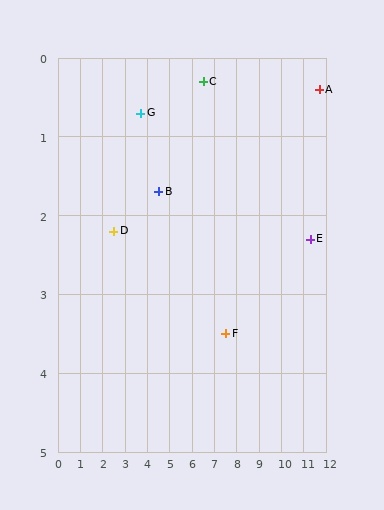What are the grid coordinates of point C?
Point C is at approximately (6.5, 0.3).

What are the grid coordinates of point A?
Point A is at approximately (11.7, 0.4).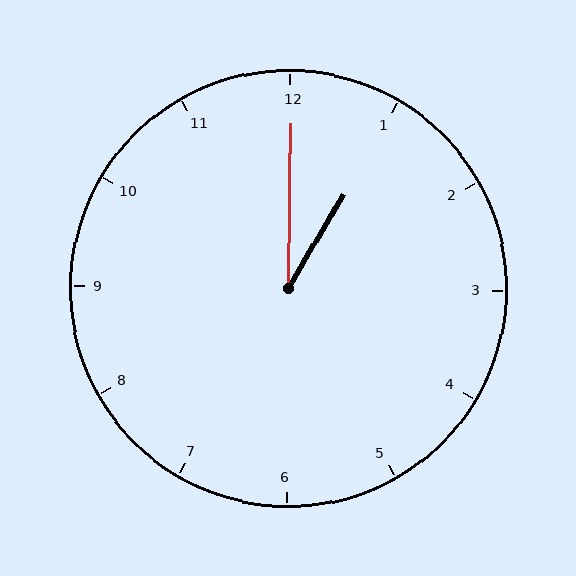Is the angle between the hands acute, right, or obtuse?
It is acute.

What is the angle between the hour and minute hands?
Approximately 30 degrees.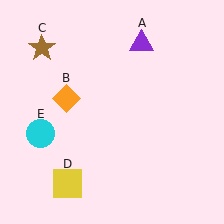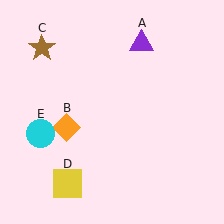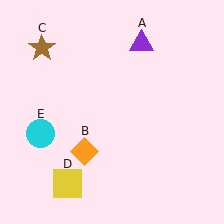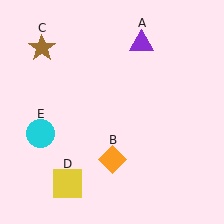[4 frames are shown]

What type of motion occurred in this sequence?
The orange diamond (object B) rotated counterclockwise around the center of the scene.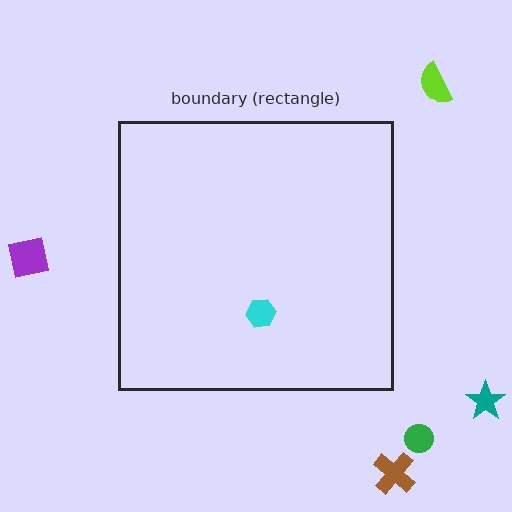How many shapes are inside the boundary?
1 inside, 5 outside.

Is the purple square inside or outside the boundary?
Outside.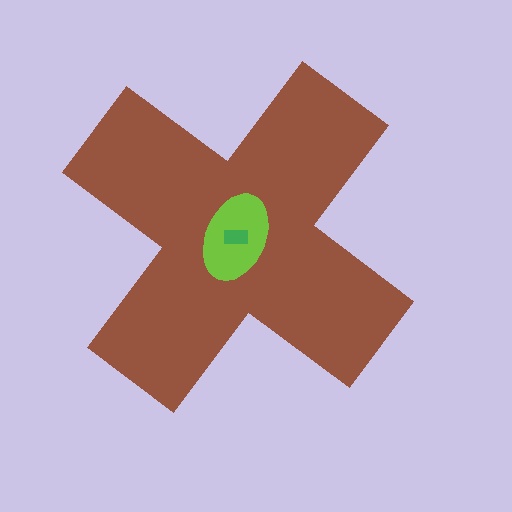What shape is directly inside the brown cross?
The lime ellipse.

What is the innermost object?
The green rectangle.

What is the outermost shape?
The brown cross.